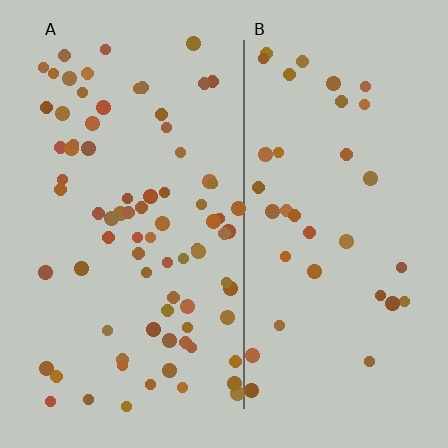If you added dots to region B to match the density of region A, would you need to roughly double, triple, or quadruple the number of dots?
Approximately double.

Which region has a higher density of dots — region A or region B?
A (the left).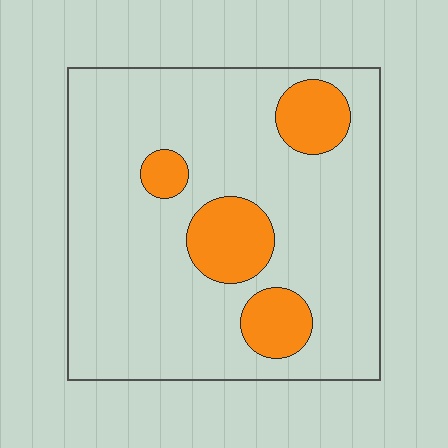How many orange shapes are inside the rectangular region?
4.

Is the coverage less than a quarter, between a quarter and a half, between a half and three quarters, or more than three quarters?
Less than a quarter.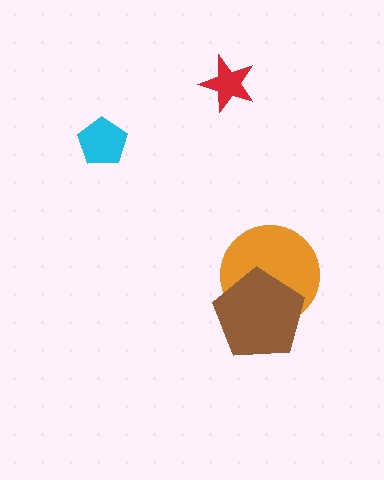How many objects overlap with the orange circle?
1 object overlaps with the orange circle.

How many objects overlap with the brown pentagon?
1 object overlaps with the brown pentagon.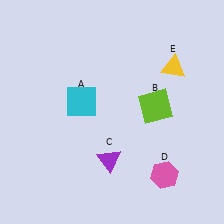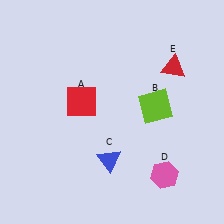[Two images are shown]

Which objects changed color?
A changed from cyan to red. C changed from purple to blue. E changed from yellow to red.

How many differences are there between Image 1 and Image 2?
There are 3 differences between the two images.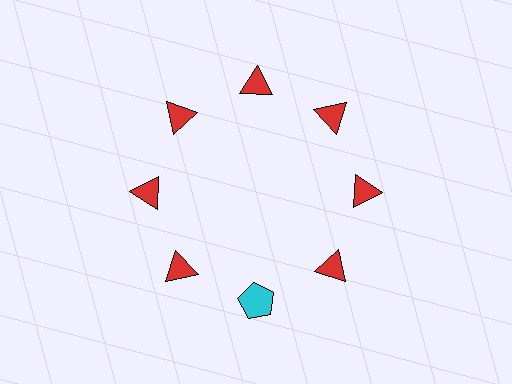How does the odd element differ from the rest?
It differs in both color (cyan instead of red) and shape (pentagon instead of triangle).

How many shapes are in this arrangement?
There are 8 shapes arranged in a ring pattern.